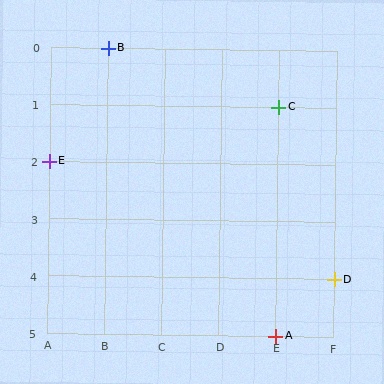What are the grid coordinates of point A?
Point A is at grid coordinates (E, 5).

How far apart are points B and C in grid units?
Points B and C are 3 columns and 1 row apart (about 3.2 grid units diagonally).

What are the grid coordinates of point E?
Point E is at grid coordinates (A, 2).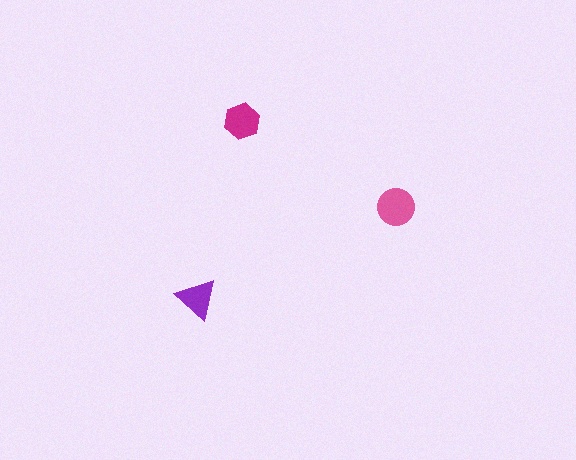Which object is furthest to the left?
The purple triangle is leftmost.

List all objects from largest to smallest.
The pink circle, the magenta hexagon, the purple triangle.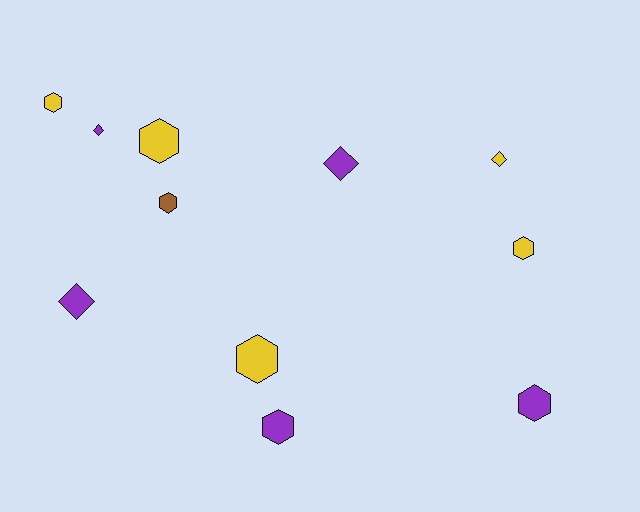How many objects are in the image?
There are 11 objects.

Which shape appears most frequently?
Hexagon, with 7 objects.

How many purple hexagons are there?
There are 2 purple hexagons.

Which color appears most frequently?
Purple, with 5 objects.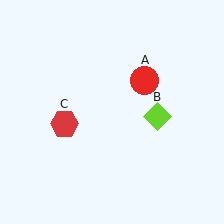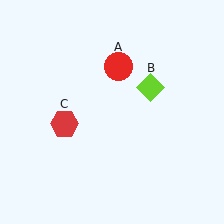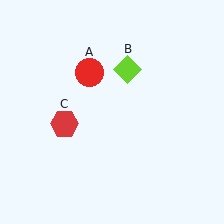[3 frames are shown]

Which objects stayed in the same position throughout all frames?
Red hexagon (object C) remained stationary.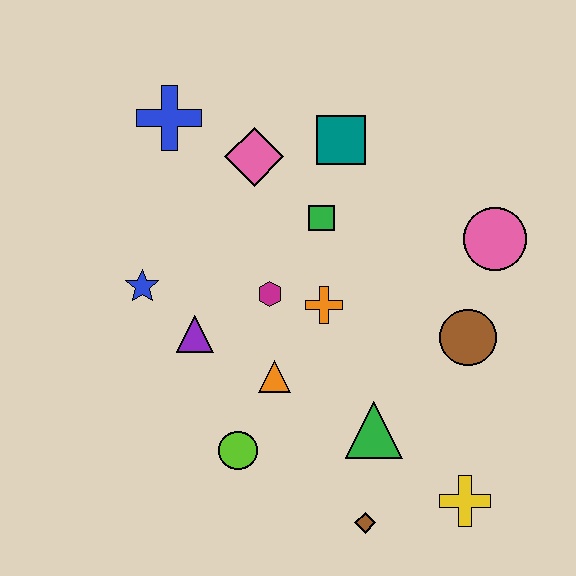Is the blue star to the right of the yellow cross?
No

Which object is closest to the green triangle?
The brown diamond is closest to the green triangle.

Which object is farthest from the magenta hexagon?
The yellow cross is farthest from the magenta hexagon.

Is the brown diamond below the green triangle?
Yes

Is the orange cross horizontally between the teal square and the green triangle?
No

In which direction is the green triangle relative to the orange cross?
The green triangle is below the orange cross.